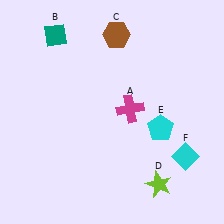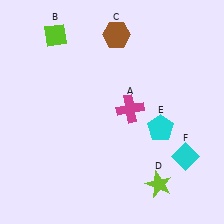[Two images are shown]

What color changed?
The diamond (B) changed from teal in Image 1 to lime in Image 2.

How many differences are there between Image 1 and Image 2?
There is 1 difference between the two images.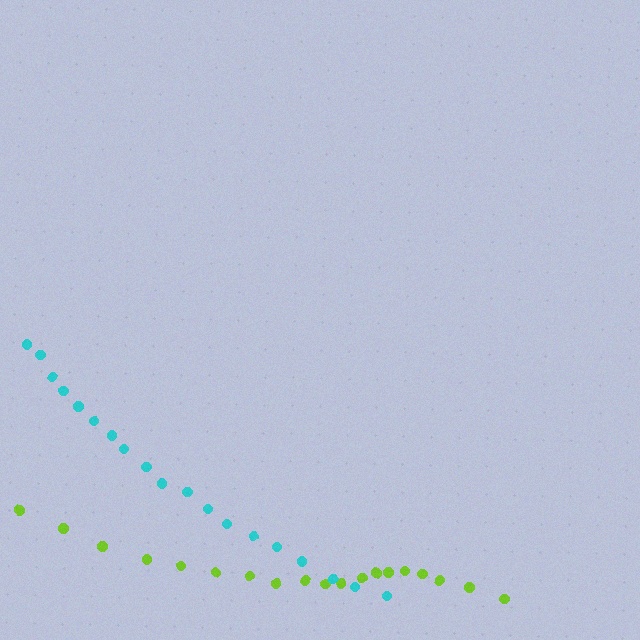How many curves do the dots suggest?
There are 2 distinct paths.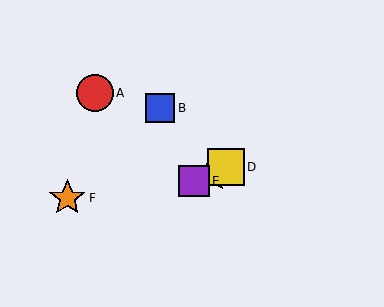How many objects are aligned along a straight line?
3 objects (C, D, E) are aligned along a straight line.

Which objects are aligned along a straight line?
Objects C, D, E are aligned along a straight line.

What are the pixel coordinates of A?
Object A is at (95, 93).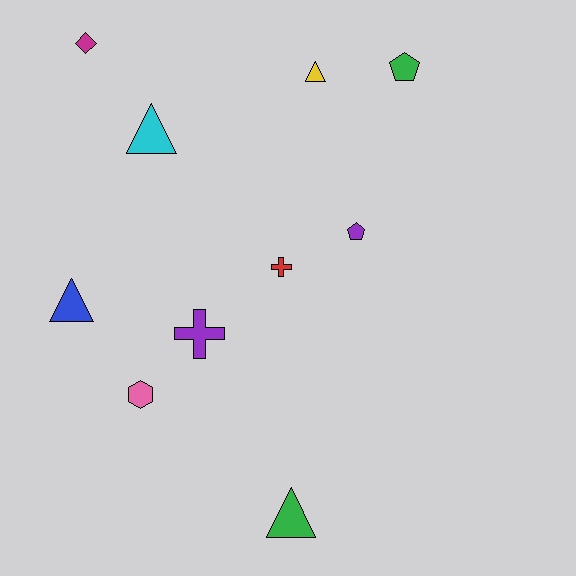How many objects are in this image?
There are 10 objects.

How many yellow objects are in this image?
There is 1 yellow object.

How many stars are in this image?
There are no stars.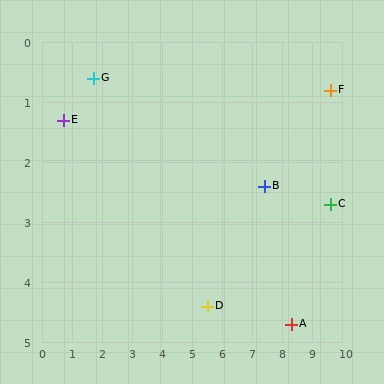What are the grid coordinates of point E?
Point E is at approximately (0.7, 1.3).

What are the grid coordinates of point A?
Point A is at approximately (8.3, 4.7).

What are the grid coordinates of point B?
Point B is at approximately (7.4, 2.4).